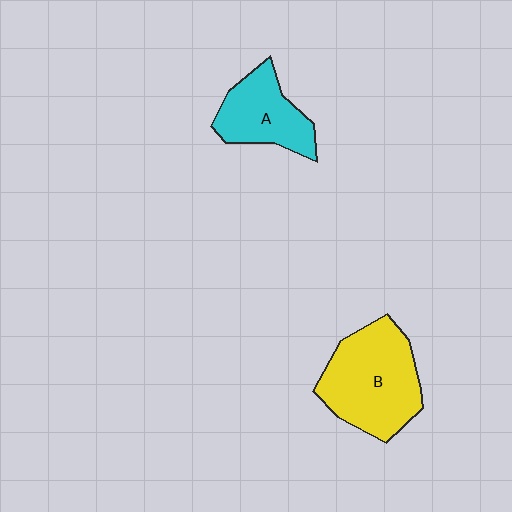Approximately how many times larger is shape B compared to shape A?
Approximately 1.5 times.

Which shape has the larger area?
Shape B (yellow).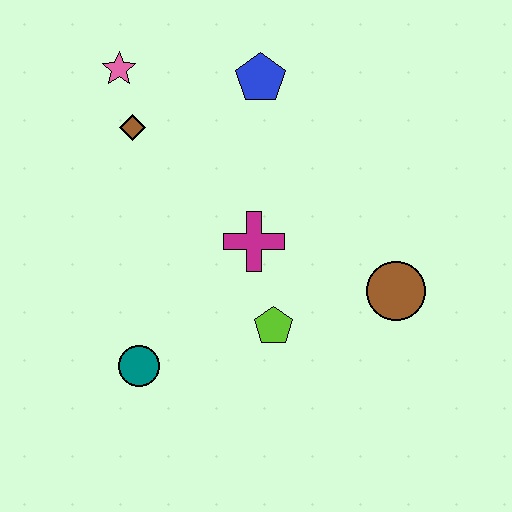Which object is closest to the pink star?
The brown diamond is closest to the pink star.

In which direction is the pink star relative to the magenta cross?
The pink star is above the magenta cross.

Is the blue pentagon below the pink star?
Yes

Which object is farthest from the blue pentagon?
The teal circle is farthest from the blue pentagon.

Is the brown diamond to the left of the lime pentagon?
Yes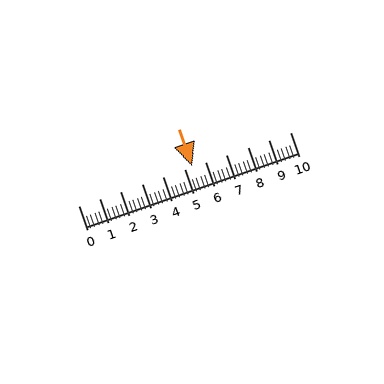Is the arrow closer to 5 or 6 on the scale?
The arrow is closer to 5.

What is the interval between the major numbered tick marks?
The major tick marks are spaced 1 units apart.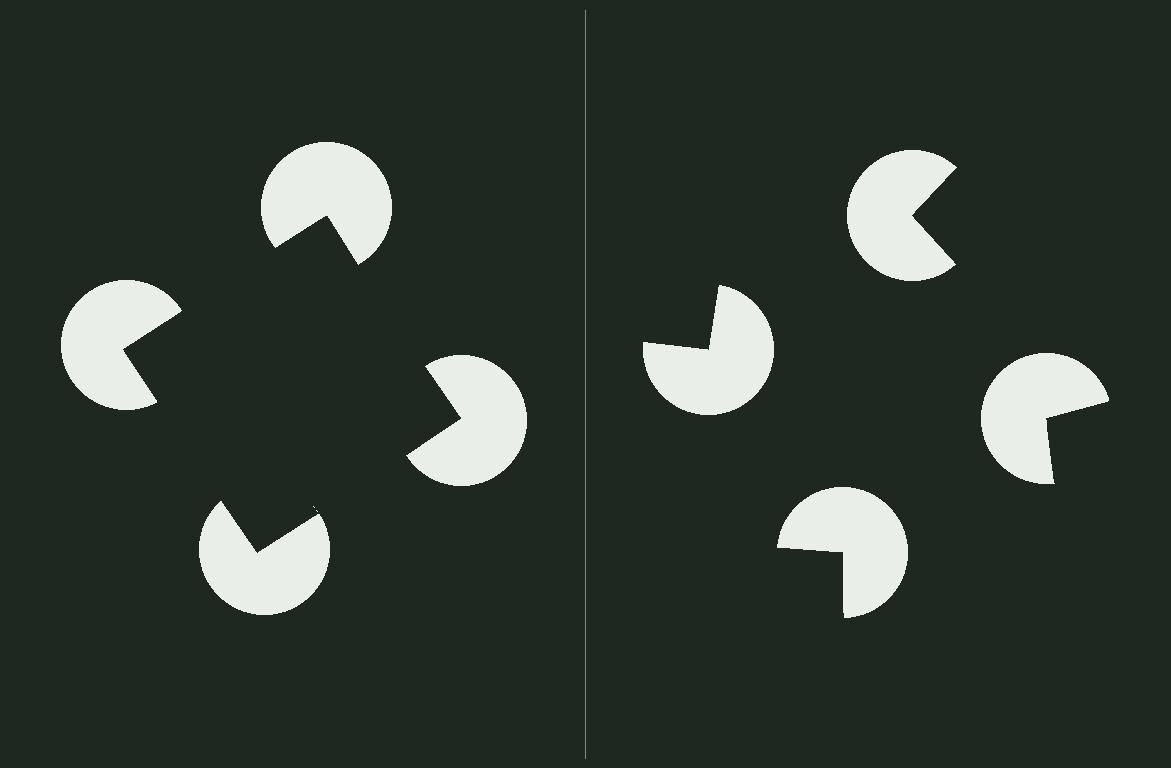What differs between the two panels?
The pac-man discs are positioned identically on both sides; only the wedge orientations differ. On the left they align to a square; on the right they are misaligned.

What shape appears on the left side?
An illusory square.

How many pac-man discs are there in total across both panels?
8 — 4 on each side.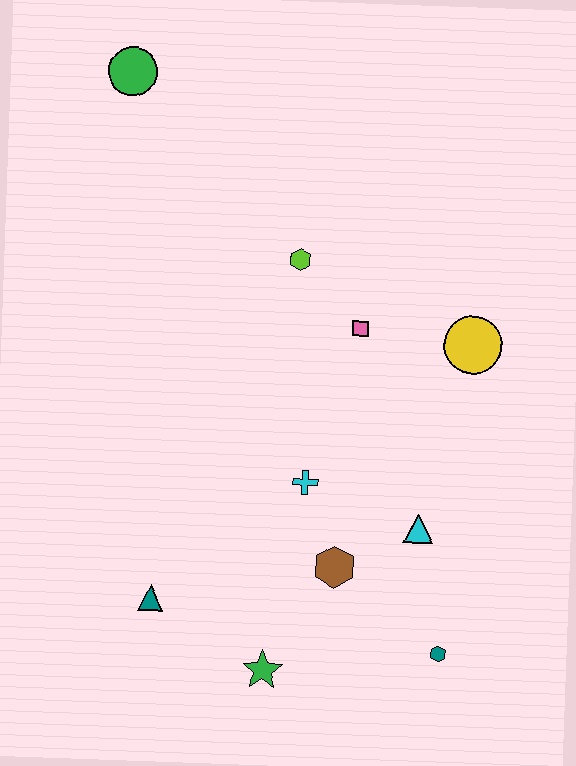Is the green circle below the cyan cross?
No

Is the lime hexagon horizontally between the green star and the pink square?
Yes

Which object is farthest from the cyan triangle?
The green circle is farthest from the cyan triangle.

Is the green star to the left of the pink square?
Yes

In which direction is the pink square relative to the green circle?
The pink square is below the green circle.